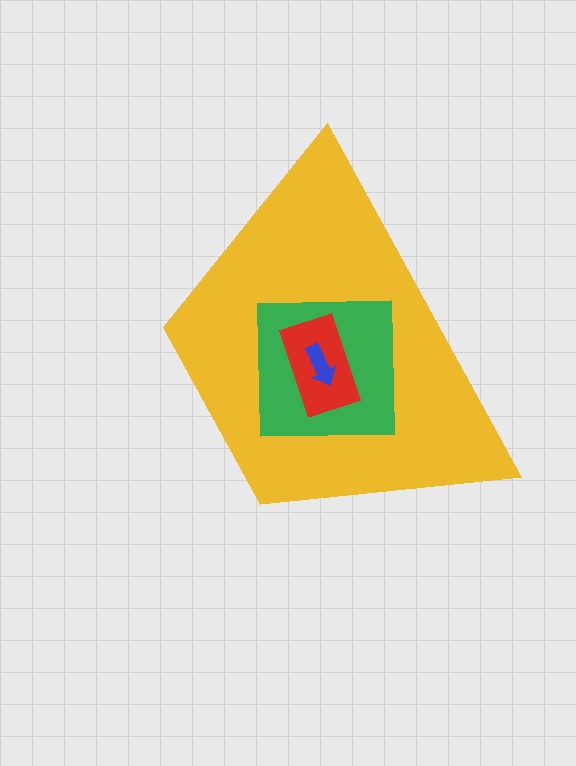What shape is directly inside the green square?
The red rectangle.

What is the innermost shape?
The blue arrow.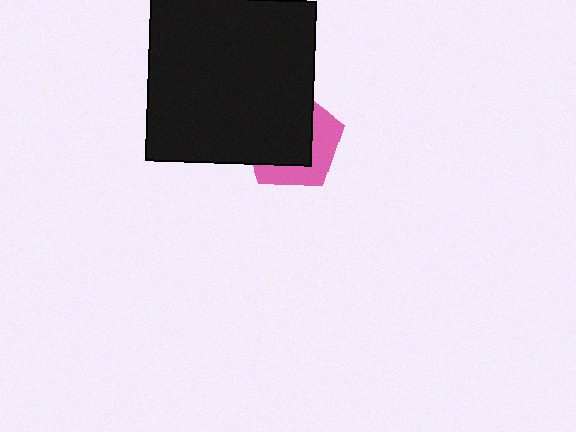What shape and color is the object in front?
The object in front is a black square.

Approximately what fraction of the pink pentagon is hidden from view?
Roughly 60% of the pink pentagon is hidden behind the black square.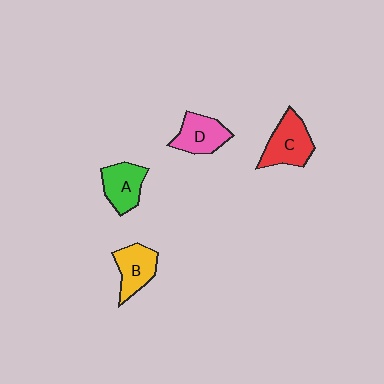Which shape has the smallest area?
Shape A (green).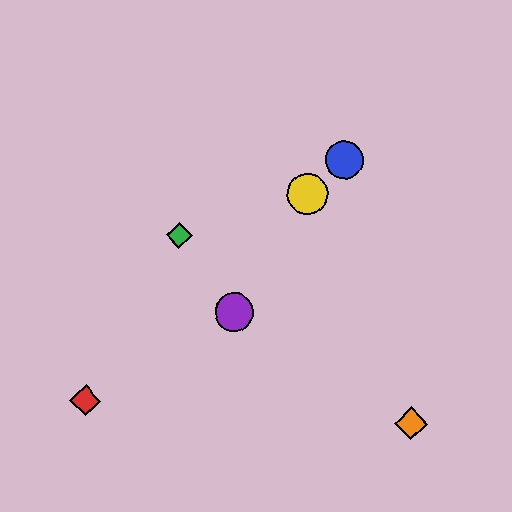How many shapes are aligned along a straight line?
3 shapes (the red diamond, the blue circle, the yellow circle) are aligned along a straight line.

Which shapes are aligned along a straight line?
The red diamond, the blue circle, the yellow circle are aligned along a straight line.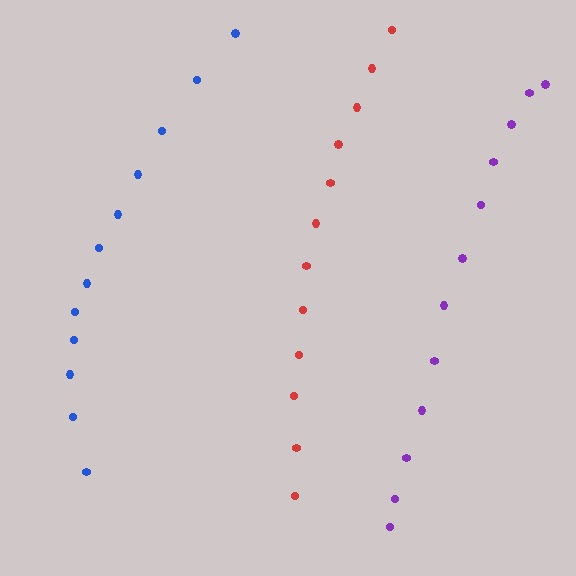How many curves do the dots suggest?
There are 3 distinct paths.